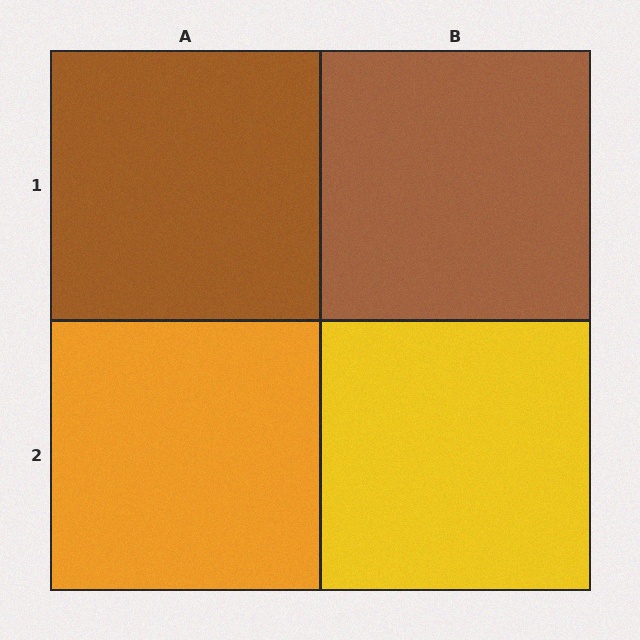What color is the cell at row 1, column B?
Brown.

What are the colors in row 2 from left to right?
Orange, yellow.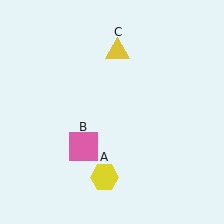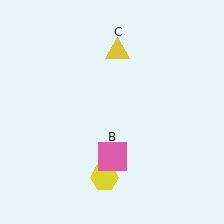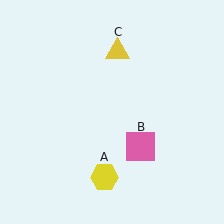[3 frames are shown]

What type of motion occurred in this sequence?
The pink square (object B) rotated counterclockwise around the center of the scene.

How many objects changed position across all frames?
1 object changed position: pink square (object B).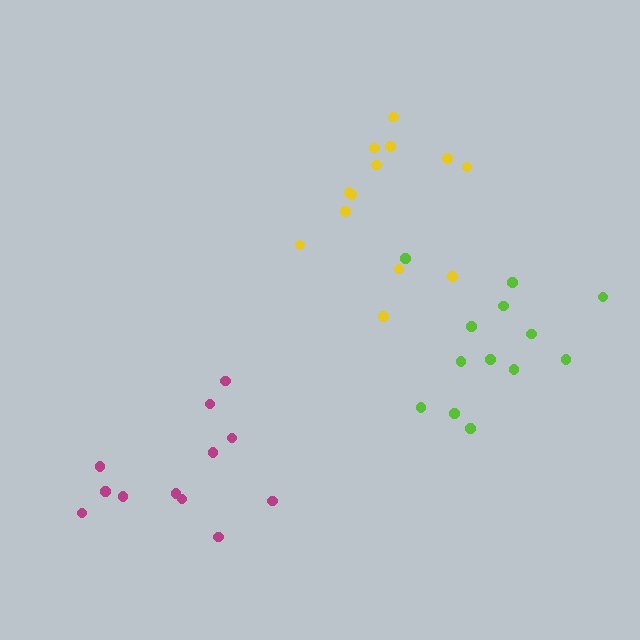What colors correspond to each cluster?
The clusters are colored: yellow, magenta, lime.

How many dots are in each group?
Group 1: 13 dots, Group 2: 12 dots, Group 3: 13 dots (38 total).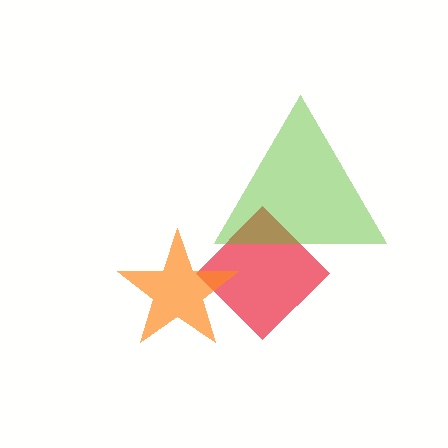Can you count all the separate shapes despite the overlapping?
Yes, there are 3 separate shapes.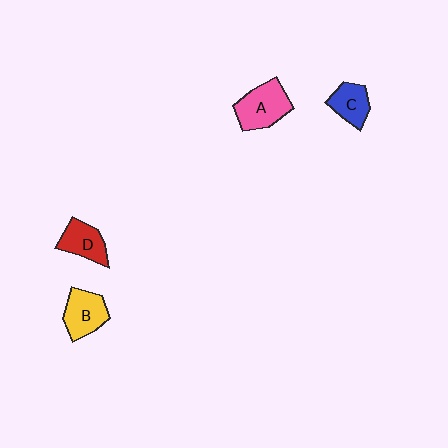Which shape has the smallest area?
Shape C (blue).